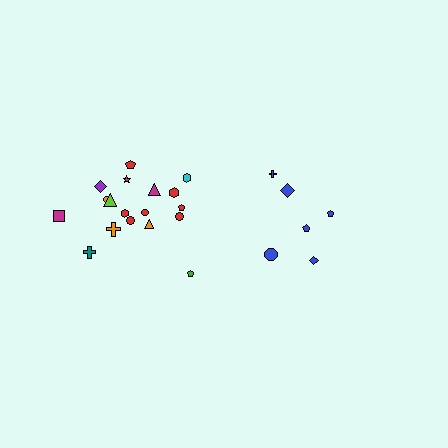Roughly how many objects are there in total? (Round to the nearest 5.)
Roughly 25 objects in total.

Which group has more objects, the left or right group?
The left group.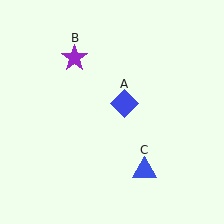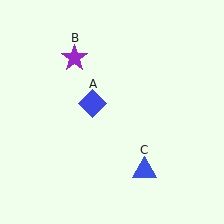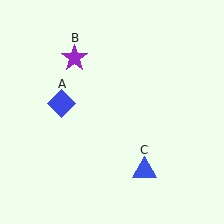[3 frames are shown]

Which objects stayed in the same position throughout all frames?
Purple star (object B) and blue triangle (object C) remained stationary.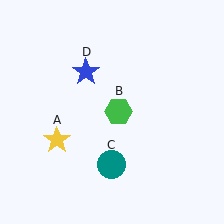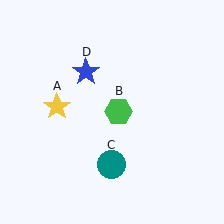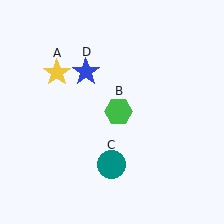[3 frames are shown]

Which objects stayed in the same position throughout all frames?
Green hexagon (object B) and teal circle (object C) and blue star (object D) remained stationary.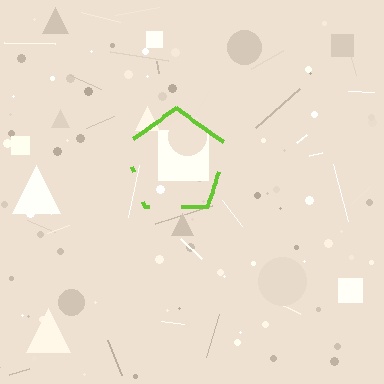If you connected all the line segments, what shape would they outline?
They would outline a pentagon.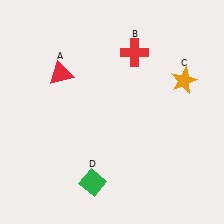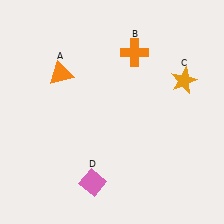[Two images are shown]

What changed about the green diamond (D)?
In Image 1, D is green. In Image 2, it changed to pink.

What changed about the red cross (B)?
In Image 1, B is red. In Image 2, it changed to orange.